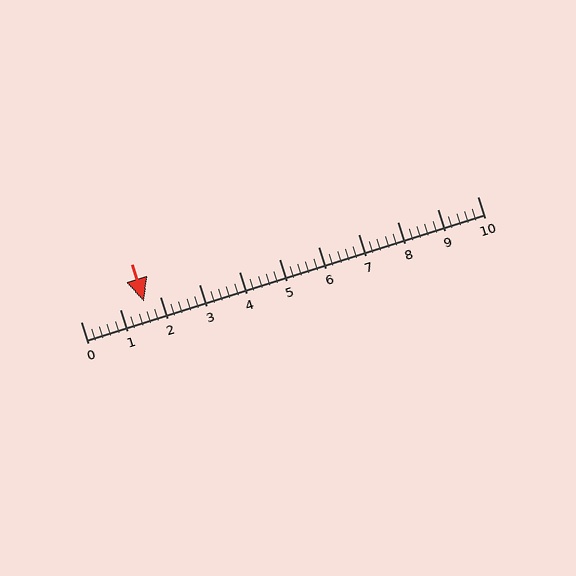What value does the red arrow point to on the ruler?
The red arrow points to approximately 1.6.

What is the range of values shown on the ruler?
The ruler shows values from 0 to 10.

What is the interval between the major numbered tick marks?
The major tick marks are spaced 1 units apart.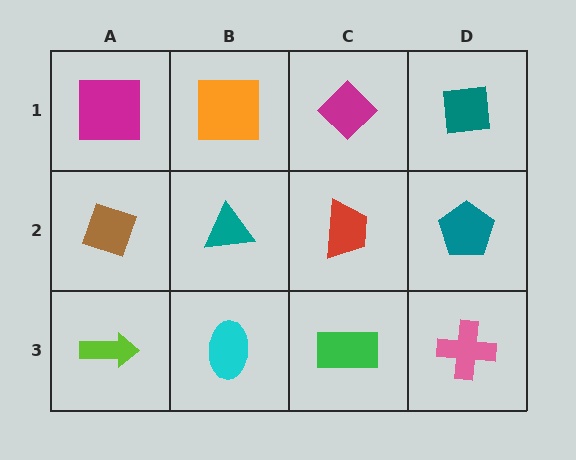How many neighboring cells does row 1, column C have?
3.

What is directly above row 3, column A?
A brown diamond.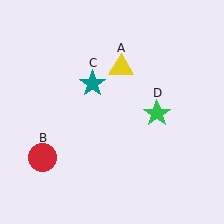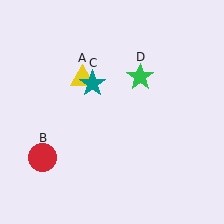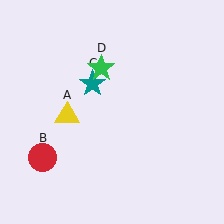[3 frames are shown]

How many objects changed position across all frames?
2 objects changed position: yellow triangle (object A), green star (object D).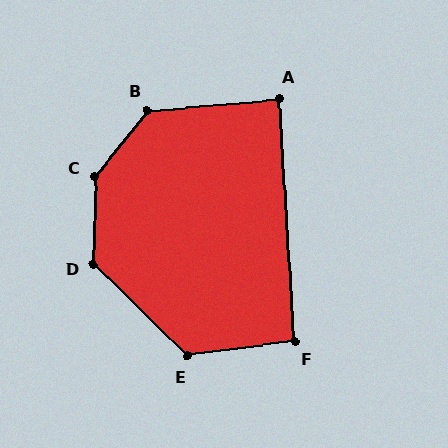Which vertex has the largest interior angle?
C, at approximately 143 degrees.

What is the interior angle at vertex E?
Approximately 128 degrees (obtuse).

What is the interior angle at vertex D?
Approximately 133 degrees (obtuse).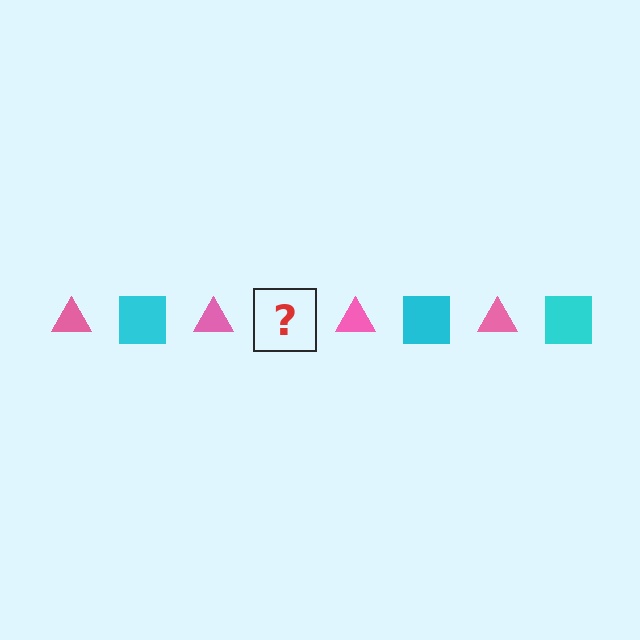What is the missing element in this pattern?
The missing element is a cyan square.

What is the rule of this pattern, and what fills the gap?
The rule is that the pattern alternates between pink triangle and cyan square. The gap should be filled with a cyan square.